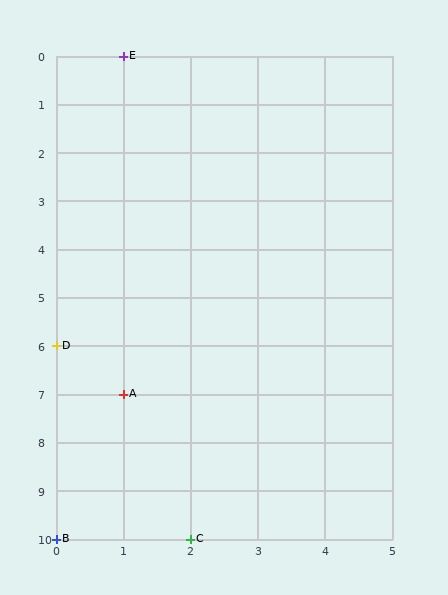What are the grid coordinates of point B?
Point B is at grid coordinates (0, 10).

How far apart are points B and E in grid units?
Points B and E are 1 column and 10 rows apart (about 10.0 grid units diagonally).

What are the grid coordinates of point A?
Point A is at grid coordinates (1, 7).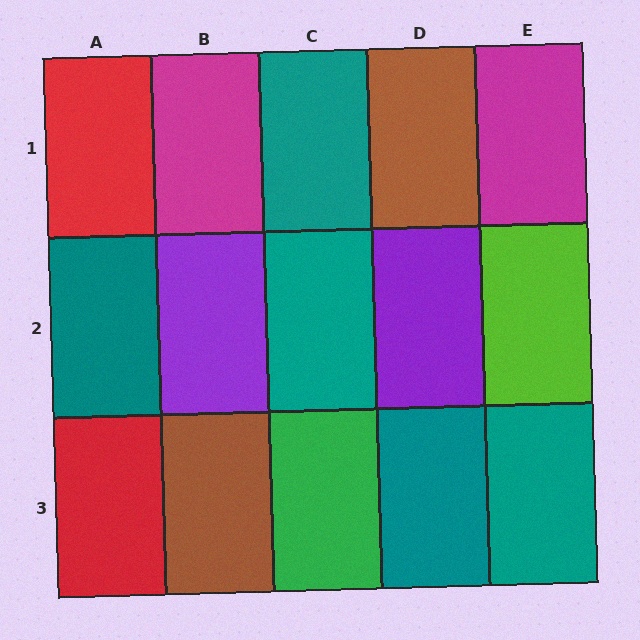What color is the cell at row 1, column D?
Brown.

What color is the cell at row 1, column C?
Teal.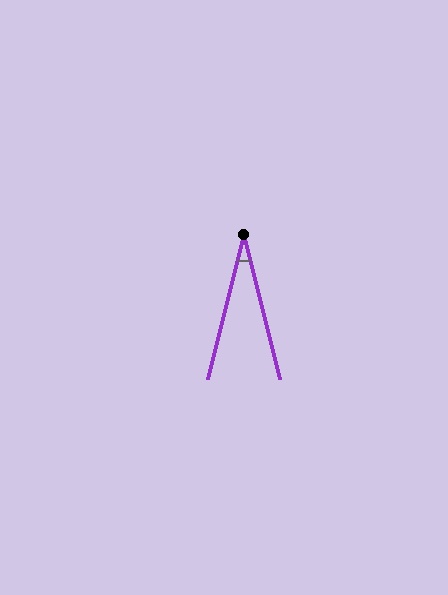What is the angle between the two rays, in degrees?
Approximately 28 degrees.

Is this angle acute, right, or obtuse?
It is acute.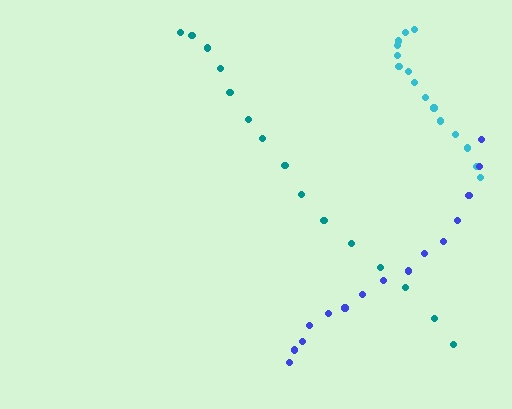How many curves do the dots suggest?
There are 3 distinct paths.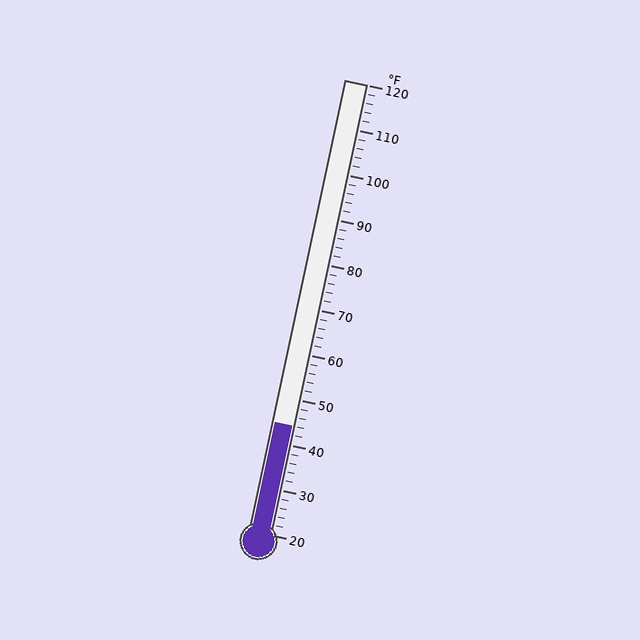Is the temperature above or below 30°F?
The temperature is above 30°F.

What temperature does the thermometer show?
The thermometer shows approximately 44°F.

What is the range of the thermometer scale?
The thermometer scale ranges from 20°F to 120°F.